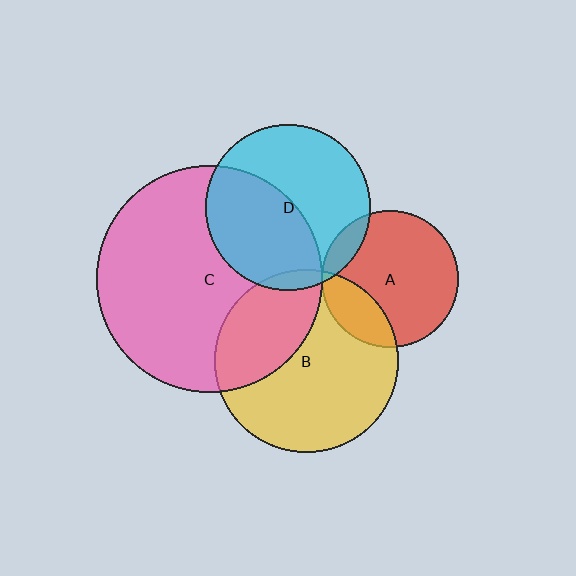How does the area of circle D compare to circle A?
Approximately 1.5 times.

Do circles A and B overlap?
Yes.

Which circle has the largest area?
Circle C (pink).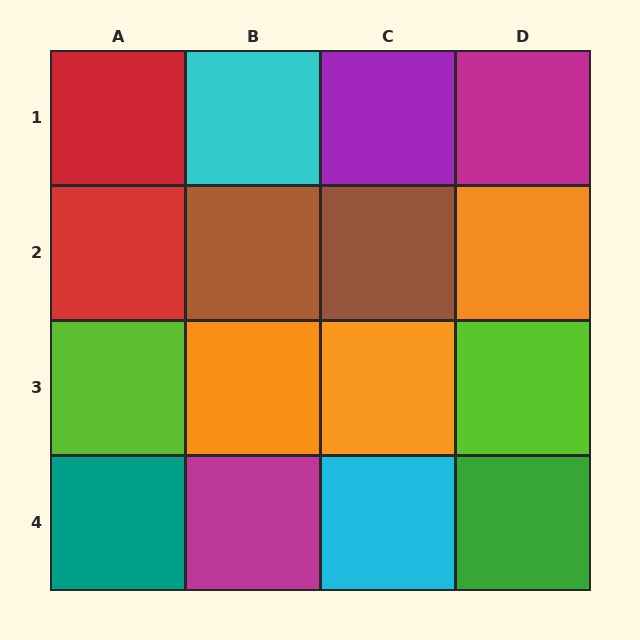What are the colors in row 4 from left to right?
Teal, magenta, cyan, green.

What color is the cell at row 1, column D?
Magenta.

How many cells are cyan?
2 cells are cyan.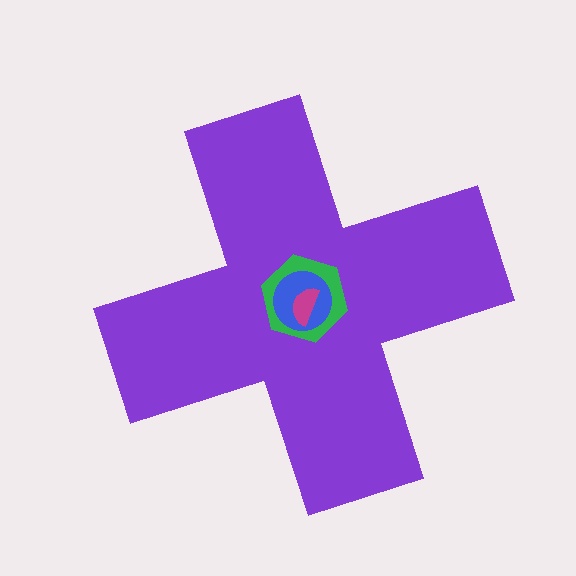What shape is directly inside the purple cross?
The green hexagon.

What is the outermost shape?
The purple cross.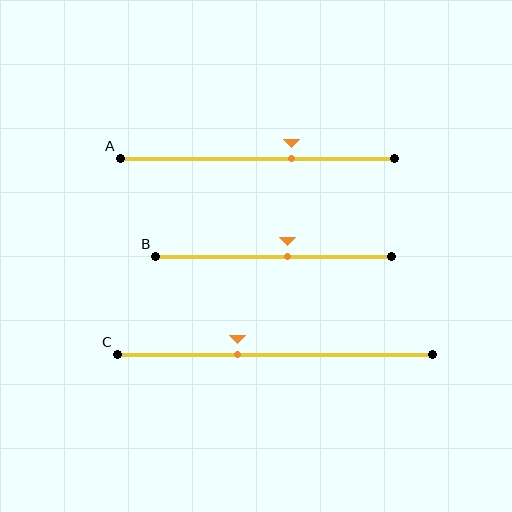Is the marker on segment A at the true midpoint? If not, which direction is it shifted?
No, the marker on segment A is shifted to the right by about 12% of the segment length.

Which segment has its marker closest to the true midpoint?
Segment B has its marker closest to the true midpoint.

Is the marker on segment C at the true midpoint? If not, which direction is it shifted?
No, the marker on segment C is shifted to the left by about 12% of the segment length.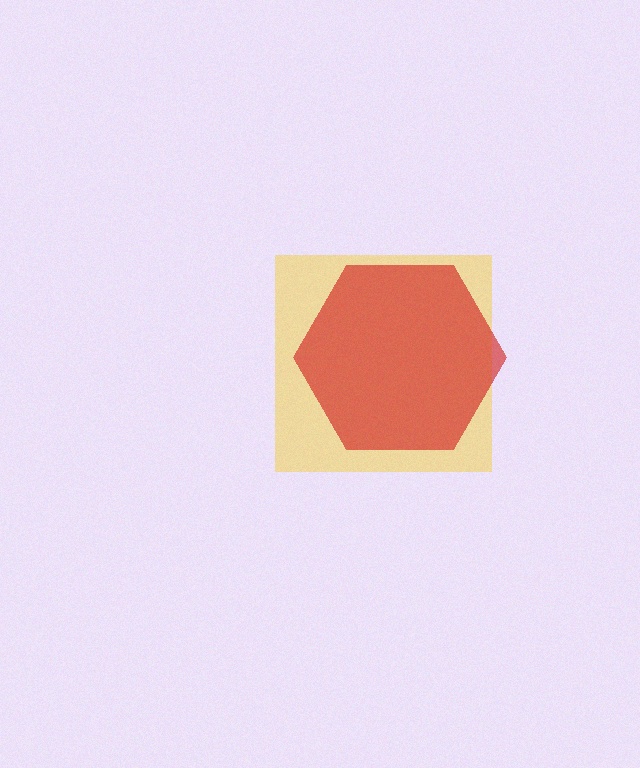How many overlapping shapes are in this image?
There are 2 overlapping shapes in the image.